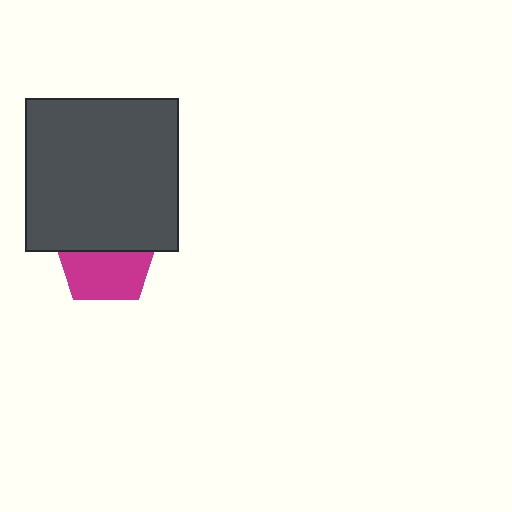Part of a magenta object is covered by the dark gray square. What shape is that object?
It is a pentagon.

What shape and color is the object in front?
The object in front is a dark gray square.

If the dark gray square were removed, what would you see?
You would see the complete magenta pentagon.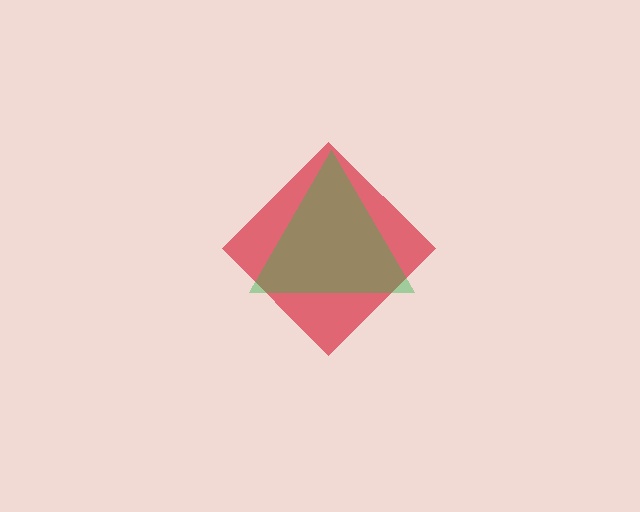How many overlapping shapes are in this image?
There are 2 overlapping shapes in the image.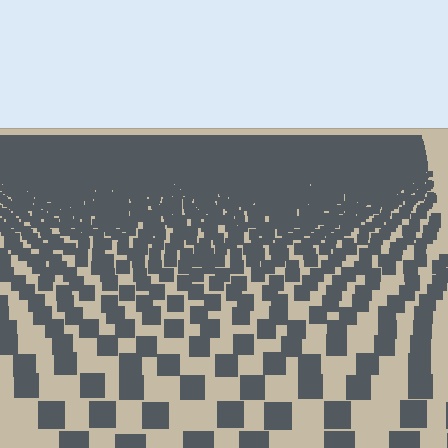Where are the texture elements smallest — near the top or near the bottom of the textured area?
Near the top.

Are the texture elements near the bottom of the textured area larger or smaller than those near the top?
Larger. Near the bottom, elements are closer to the viewer and appear at a bigger on-screen size.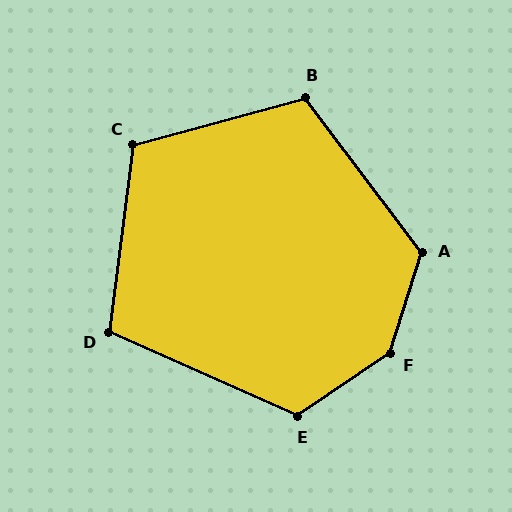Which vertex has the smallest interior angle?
D, at approximately 107 degrees.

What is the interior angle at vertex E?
Approximately 122 degrees (obtuse).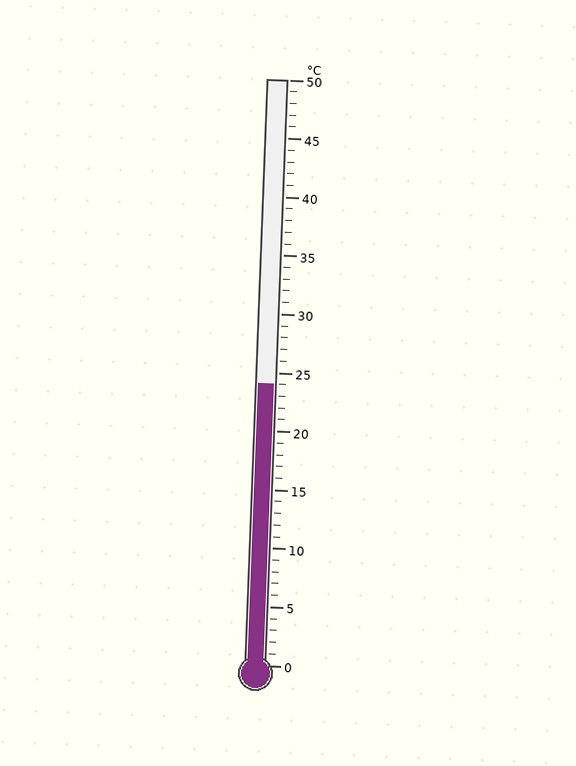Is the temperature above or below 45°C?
The temperature is below 45°C.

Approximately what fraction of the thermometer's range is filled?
The thermometer is filled to approximately 50% of its range.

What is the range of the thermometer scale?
The thermometer scale ranges from 0°C to 50°C.